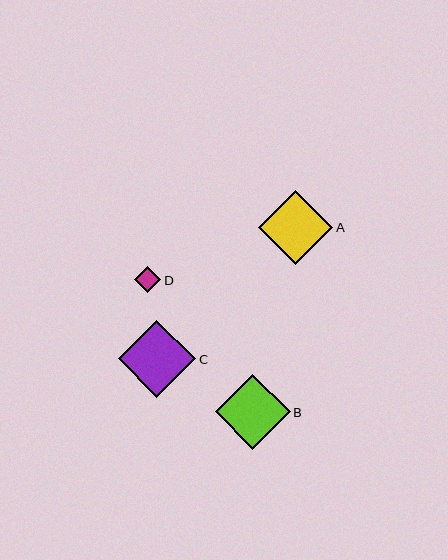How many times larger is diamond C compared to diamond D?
Diamond C is approximately 3.0 times the size of diamond D.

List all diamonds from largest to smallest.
From largest to smallest: C, B, A, D.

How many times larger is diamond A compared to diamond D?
Diamond A is approximately 2.8 times the size of diamond D.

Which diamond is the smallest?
Diamond D is the smallest with a size of approximately 26 pixels.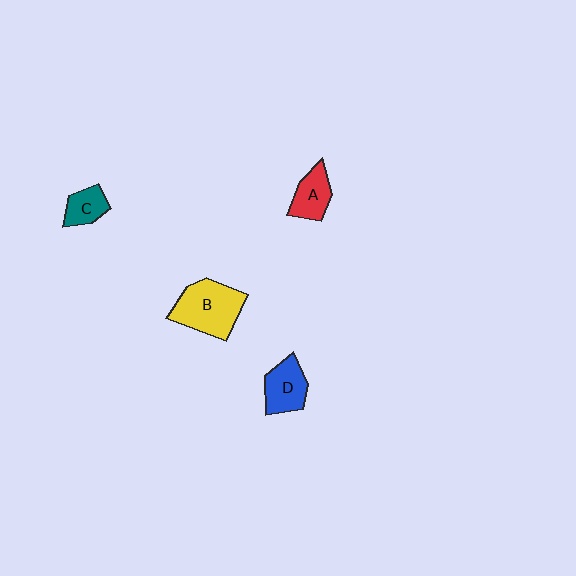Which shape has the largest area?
Shape B (yellow).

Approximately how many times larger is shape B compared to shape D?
Approximately 1.6 times.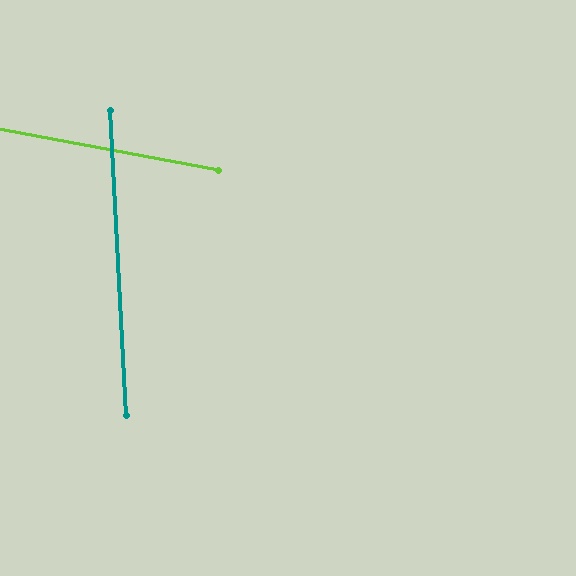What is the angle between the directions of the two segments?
Approximately 76 degrees.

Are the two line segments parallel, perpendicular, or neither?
Neither parallel nor perpendicular — they differ by about 76°.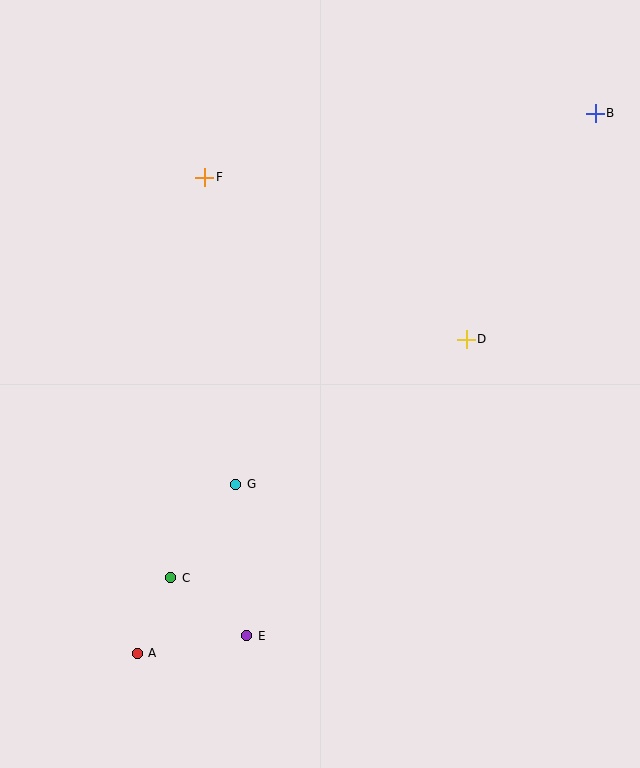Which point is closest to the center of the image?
Point G at (236, 484) is closest to the center.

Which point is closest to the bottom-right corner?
Point E is closest to the bottom-right corner.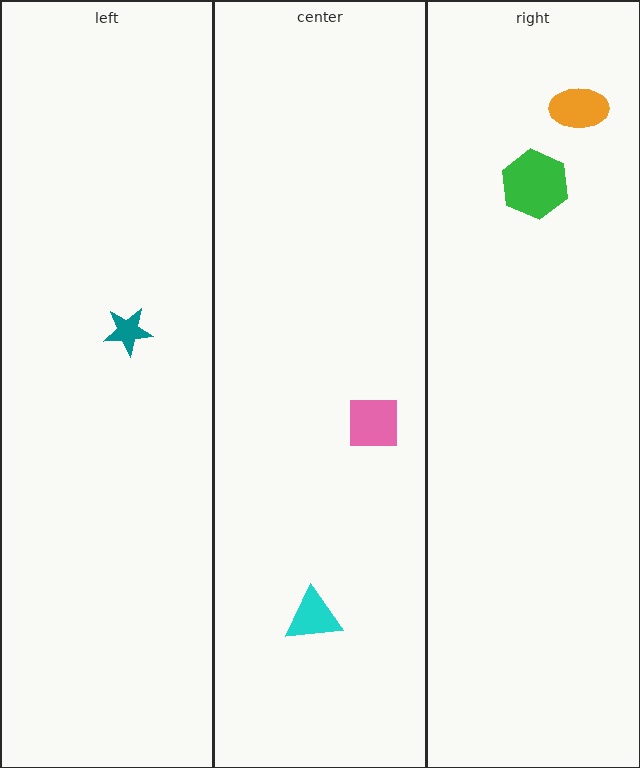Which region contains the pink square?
The center region.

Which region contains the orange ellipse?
The right region.